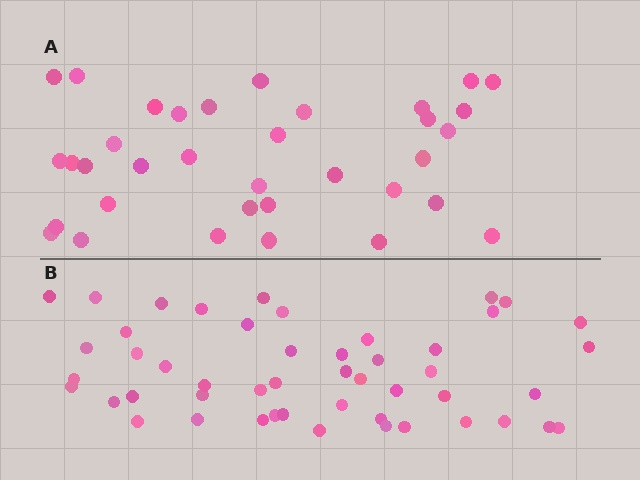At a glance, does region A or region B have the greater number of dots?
Region B (the bottom region) has more dots.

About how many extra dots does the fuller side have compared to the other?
Region B has approximately 15 more dots than region A.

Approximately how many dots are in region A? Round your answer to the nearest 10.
About 40 dots. (The exact count is 35, which rounds to 40.)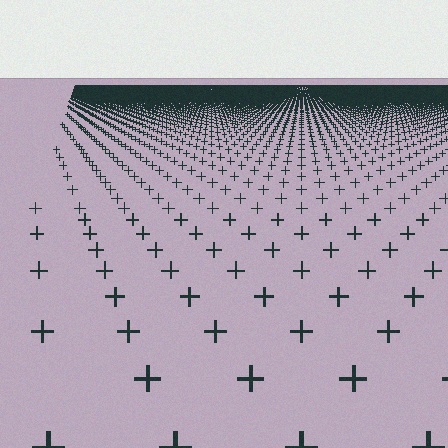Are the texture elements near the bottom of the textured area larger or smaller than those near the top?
Larger. Near the bottom, elements are closer to the viewer and appear at a bigger on-screen size.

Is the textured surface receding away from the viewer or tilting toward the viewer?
The surface is receding away from the viewer. Texture elements get smaller and denser toward the top.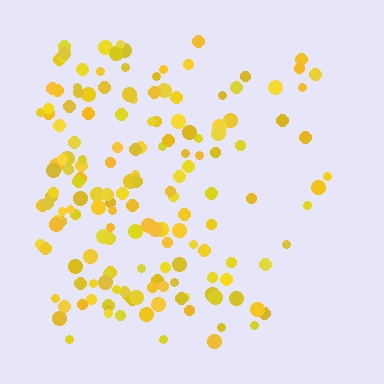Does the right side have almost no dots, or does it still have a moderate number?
Still a moderate number, just noticeably fewer than the left.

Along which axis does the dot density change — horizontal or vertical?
Horizontal.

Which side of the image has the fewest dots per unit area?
The right.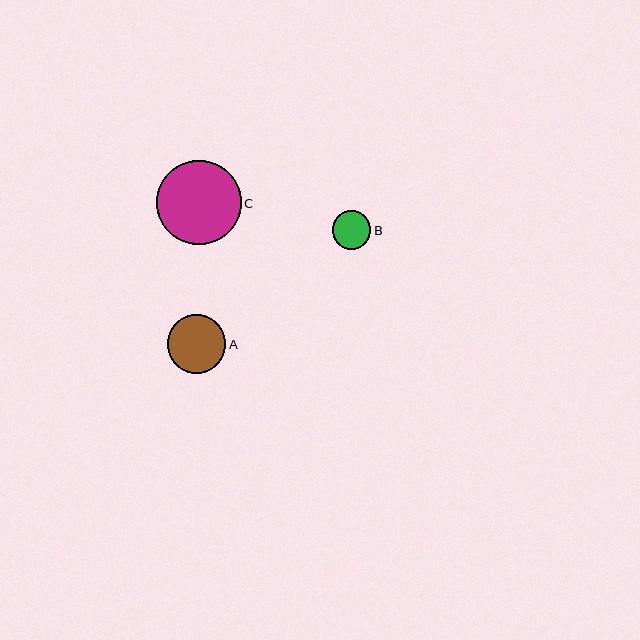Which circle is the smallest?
Circle B is the smallest with a size of approximately 38 pixels.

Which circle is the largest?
Circle C is the largest with a size of approximately 85 pixels.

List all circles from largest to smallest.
From largest to smallest: C, A, B.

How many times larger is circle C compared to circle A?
Circle C is approximately 1.5 times the size of circle A.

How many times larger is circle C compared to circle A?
Circle C is approximately 1.5 times the size of circle A.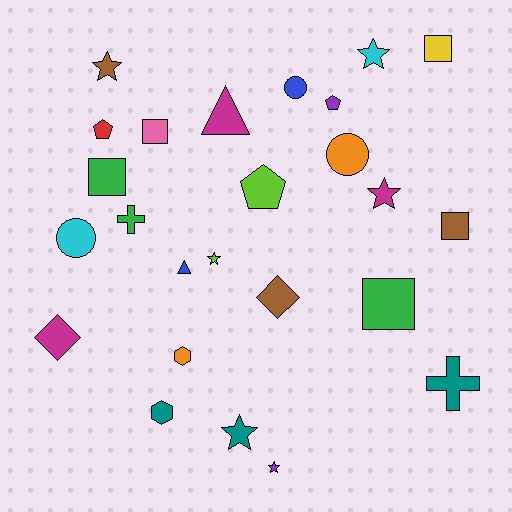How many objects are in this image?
There are 25 objects.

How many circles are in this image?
There are 3 circles.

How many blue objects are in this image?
There are 2 blue objects.